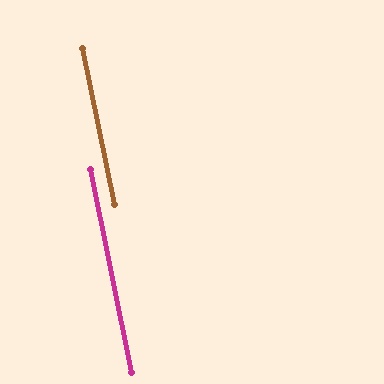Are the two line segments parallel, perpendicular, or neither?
Parallel — their directions differ by only 0.0°.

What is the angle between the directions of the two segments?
Approximately 0 degrees.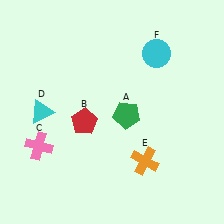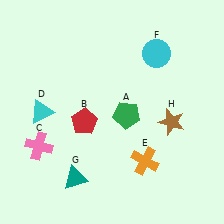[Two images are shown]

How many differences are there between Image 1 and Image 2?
There are 2 differences between the two images.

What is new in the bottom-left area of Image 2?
A teal triangle (G) was added in the bottom-left area of Image 2.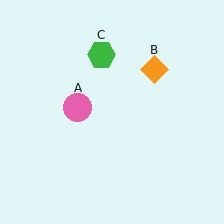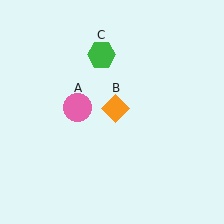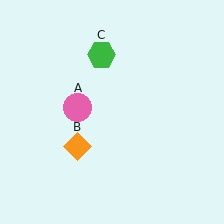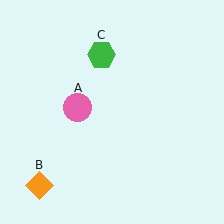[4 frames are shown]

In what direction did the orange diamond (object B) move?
The orange diamond (object B) moved down and to the left.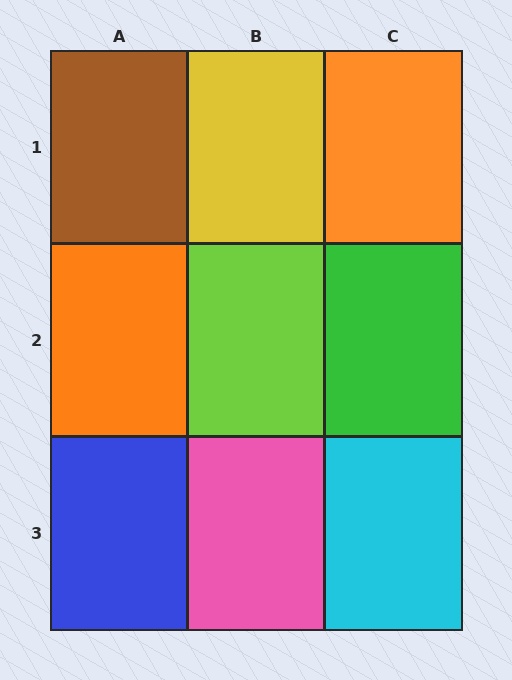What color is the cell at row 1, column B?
Yellow.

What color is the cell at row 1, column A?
Brown.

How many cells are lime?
1 cell is lime.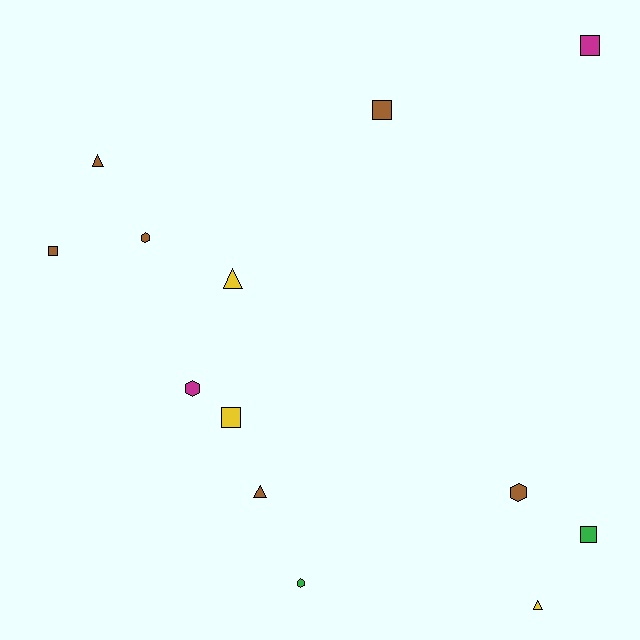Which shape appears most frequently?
Square, with 5 objects.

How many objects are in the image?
There are 13 objects.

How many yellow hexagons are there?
There are no yellow hexagons.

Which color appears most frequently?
Brown, with 6 objects.